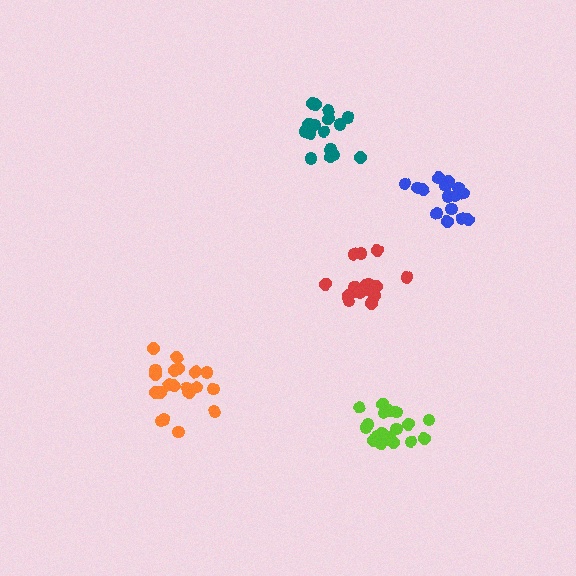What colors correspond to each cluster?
The clusters are colored: red, orange, teal, lime, blue.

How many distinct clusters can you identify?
There are 5 distinct clusters.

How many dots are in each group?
Group 1: 15 dots, Group 2: 21 dots, Group 3: 17 dots, Group 4: 20 dots, Group 5: 15 dots (88 total).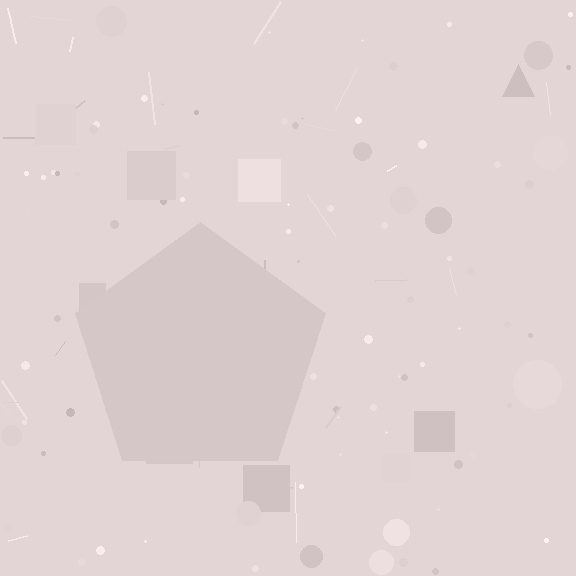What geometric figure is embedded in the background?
A pentagon is embedded in the background.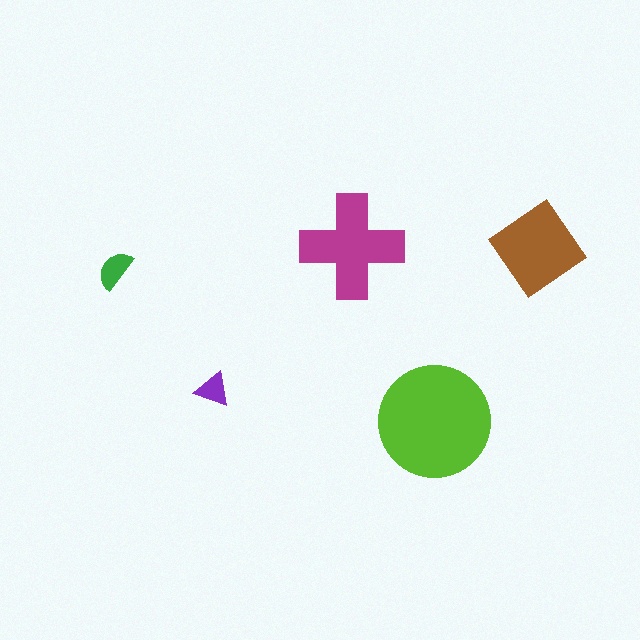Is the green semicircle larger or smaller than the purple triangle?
Larger.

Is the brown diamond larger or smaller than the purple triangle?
Larger.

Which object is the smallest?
The purple triangle.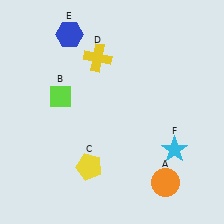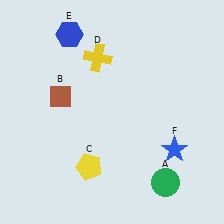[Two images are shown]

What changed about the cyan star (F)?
In Image 1, F is cyan. In Image 2, it changed to blue.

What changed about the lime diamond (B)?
In Image 1, B is lime. In Image 2, it changed to brown.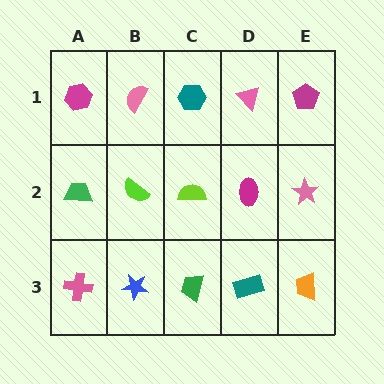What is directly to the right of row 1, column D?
A magenta pentagon.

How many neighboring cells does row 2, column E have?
3.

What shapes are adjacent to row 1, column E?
A pink star (row 2, column E), a pink triangle (row 1, column D).